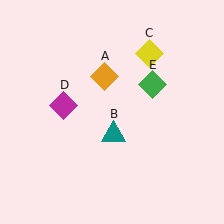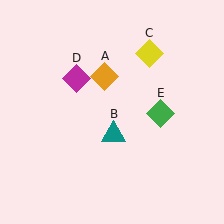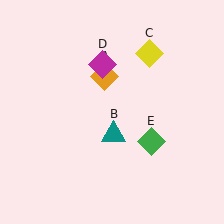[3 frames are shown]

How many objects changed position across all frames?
2 objects changed position: magenta diamond (object D), green diamond (object E).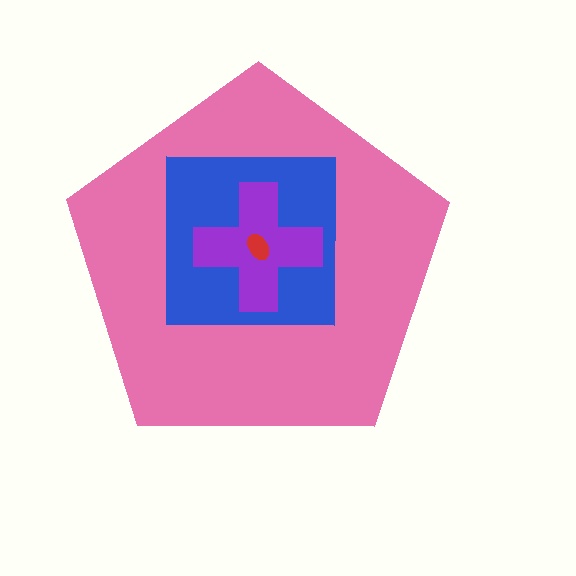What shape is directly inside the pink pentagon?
The blue square.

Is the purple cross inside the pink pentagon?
Yes.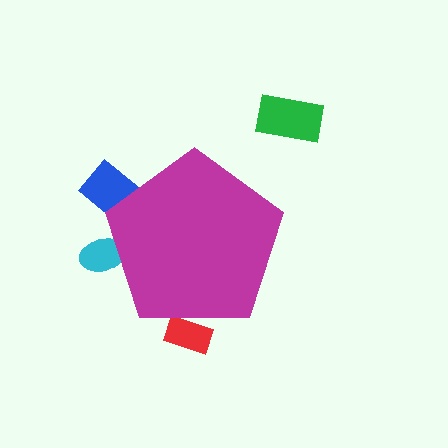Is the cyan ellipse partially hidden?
Yes, the cyan ellipse is partially hidden behind the magenta pentagon.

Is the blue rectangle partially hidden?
Yes, the blue rectangle is partially hidden behind the magenta pentagon.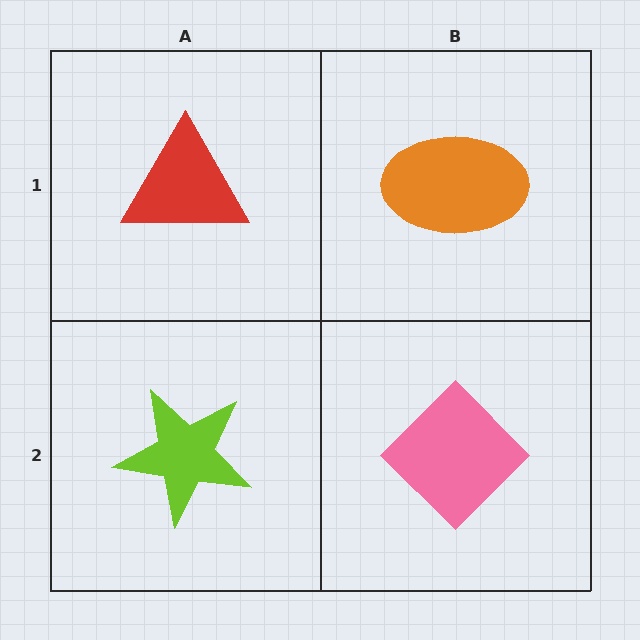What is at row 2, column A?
A lime star.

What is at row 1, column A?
A red triangle.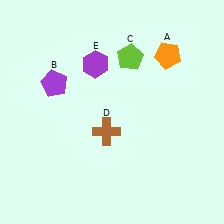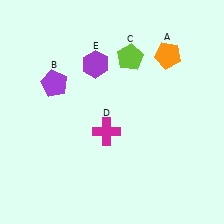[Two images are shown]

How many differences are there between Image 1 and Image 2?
There is 1 difference between the two images.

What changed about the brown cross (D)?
In Image 1, D is brown. In Image 2, it changed to magenta.